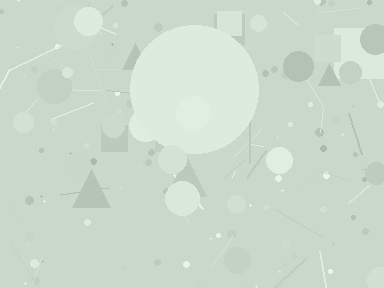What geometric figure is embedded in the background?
A circle is embedded in the background.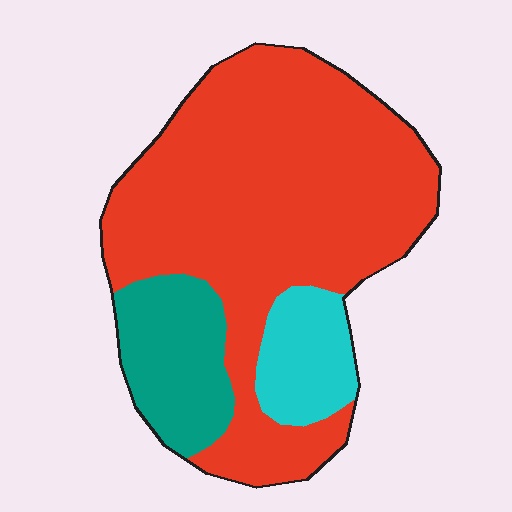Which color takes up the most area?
Red, at roughly 70%.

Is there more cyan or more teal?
Teal.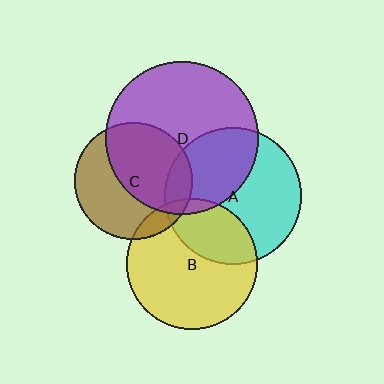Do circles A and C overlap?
Yes.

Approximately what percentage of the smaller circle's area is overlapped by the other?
Approximately 15%.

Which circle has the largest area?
Circle D (purple).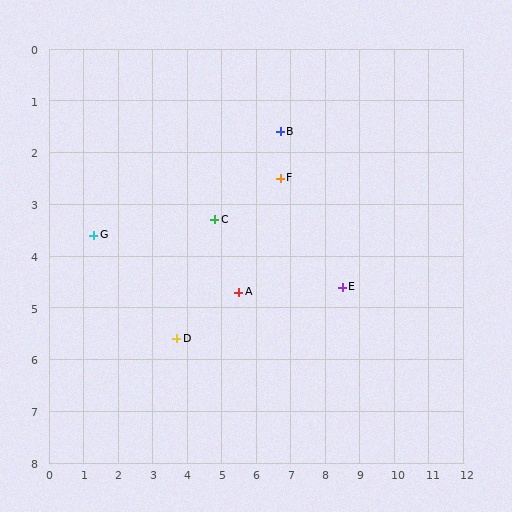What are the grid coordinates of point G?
Point G is at approximately (1.3, 3.6).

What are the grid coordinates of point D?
Point D is at approximately (3.7, 5.6).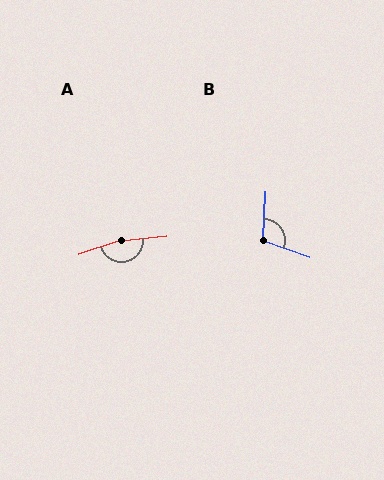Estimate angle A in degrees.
Approximately 167 degrees.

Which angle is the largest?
A, at approximately 167 degrees.